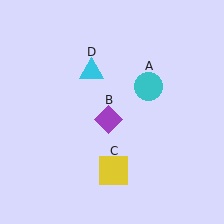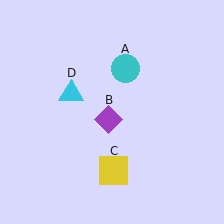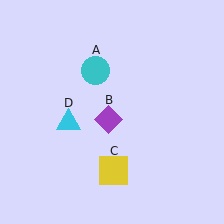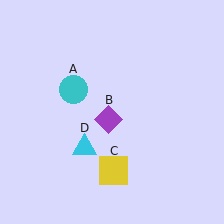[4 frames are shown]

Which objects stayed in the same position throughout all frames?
Purple diamond (object B) and yellow square (object C) remained stationary.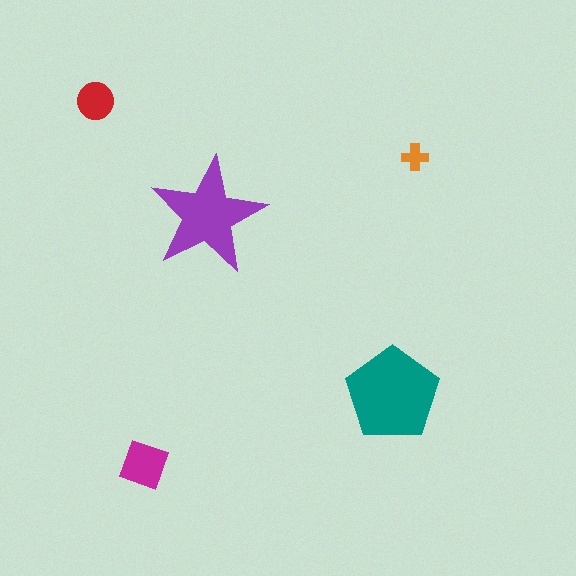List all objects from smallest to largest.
The orange cross, the red circle, the magenta square, the purple star, the teal pentagon.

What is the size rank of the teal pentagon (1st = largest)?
1st.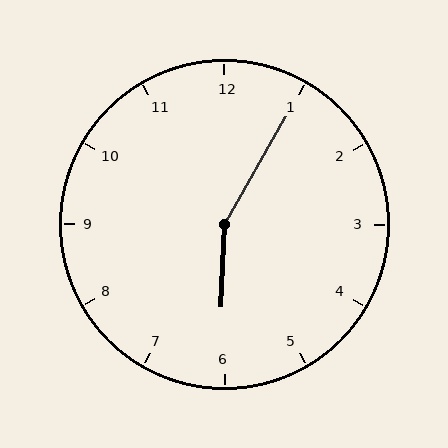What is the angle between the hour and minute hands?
Approximately 152 degrees.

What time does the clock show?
6:05.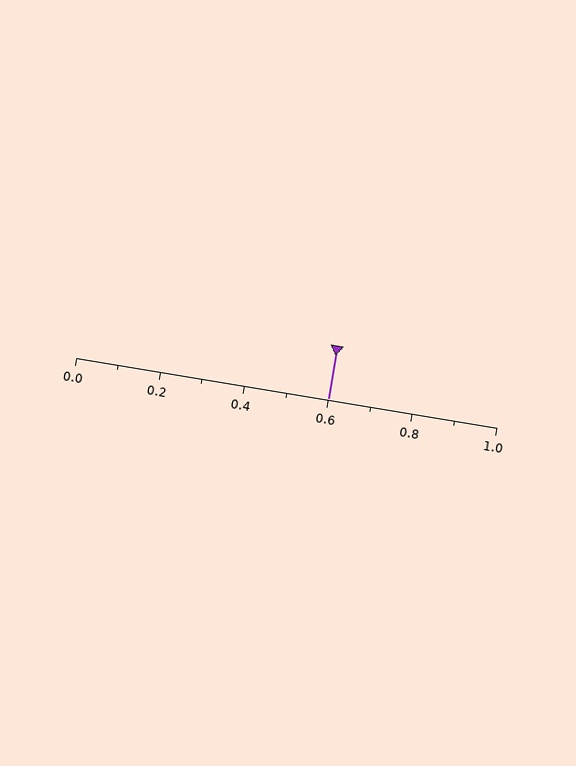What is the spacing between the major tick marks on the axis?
The major ticks are spaced 0.2 apart.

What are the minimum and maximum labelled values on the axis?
The axis runs from 0.0 to 1.0.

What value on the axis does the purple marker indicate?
The marker indicates approximately 0.6.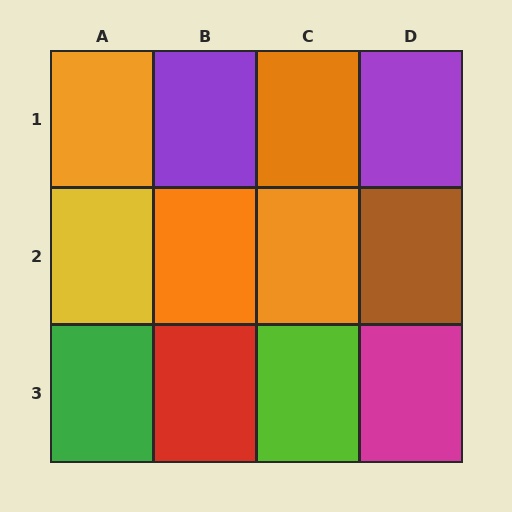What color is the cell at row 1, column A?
Orange.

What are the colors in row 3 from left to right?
Green, red, lime, magenta.